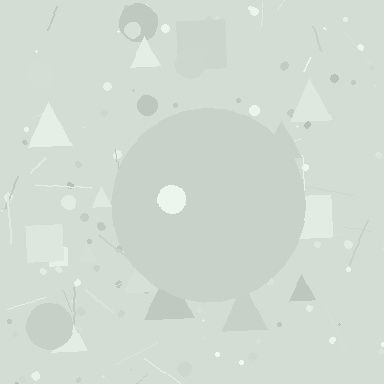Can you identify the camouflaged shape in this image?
The camouflaged shape is a circle.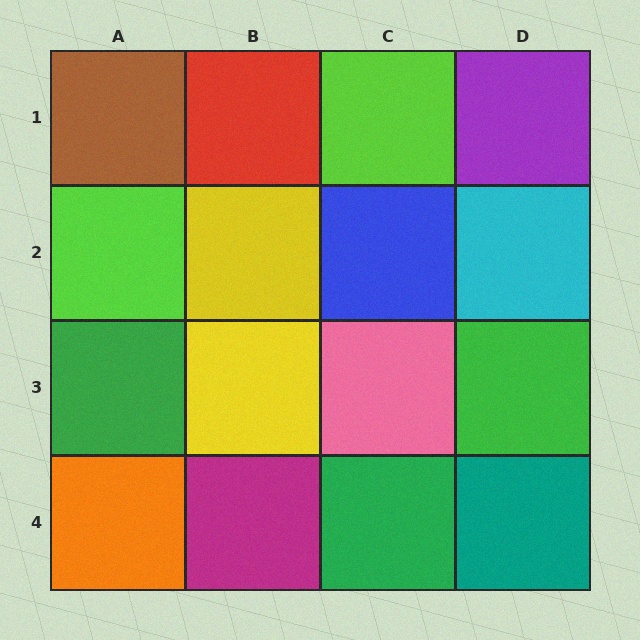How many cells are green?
3 cells are green.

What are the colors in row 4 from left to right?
Orange, magenta, green, teal.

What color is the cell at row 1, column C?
Lime.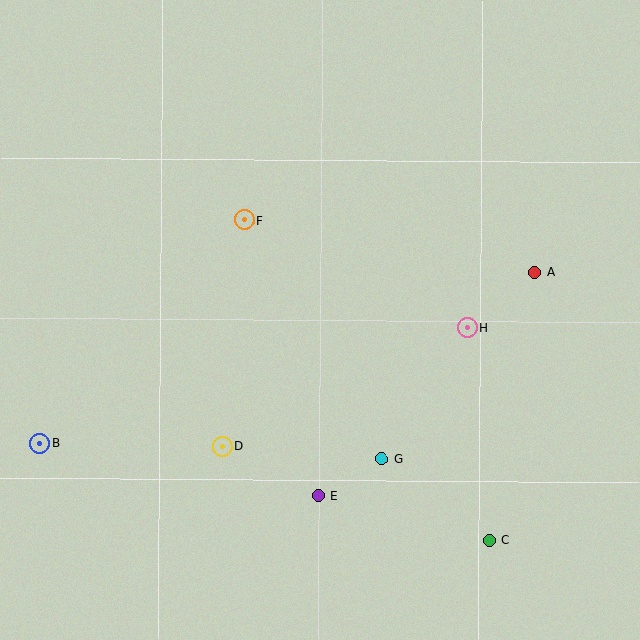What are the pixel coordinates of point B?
Point B is at (40, 443).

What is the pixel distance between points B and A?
The distance between B and A is 524 pixels.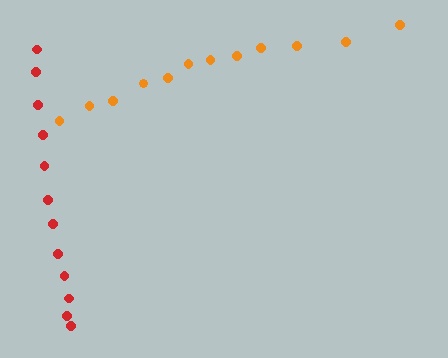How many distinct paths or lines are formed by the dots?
There are 2 distinct paths.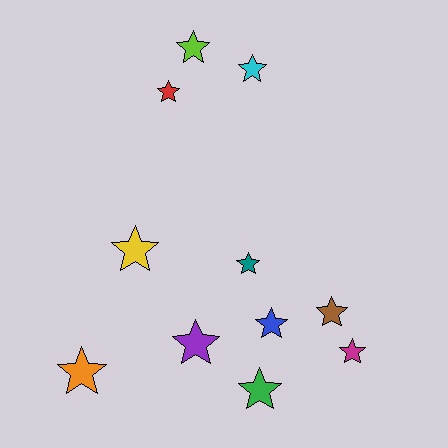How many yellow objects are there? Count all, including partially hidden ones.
There is 1 yellow object.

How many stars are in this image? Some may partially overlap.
There are 11 stars.